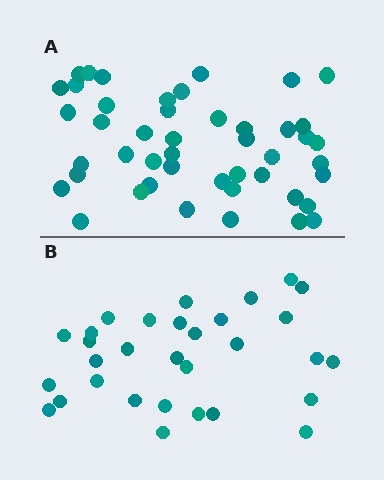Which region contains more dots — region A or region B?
Region A (the top region) has more dots.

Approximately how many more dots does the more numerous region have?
Region A has approximately 15 more dots than region B.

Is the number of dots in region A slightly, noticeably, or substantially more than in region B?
Region A has substantially more. The ratio is roughly 1.5 to 1.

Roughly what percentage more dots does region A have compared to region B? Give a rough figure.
About 50% more.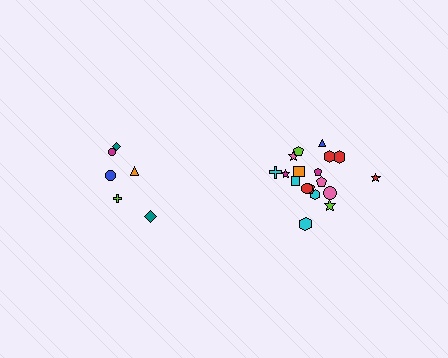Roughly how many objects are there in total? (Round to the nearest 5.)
Roughly 25 objects in total.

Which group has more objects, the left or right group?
The right group.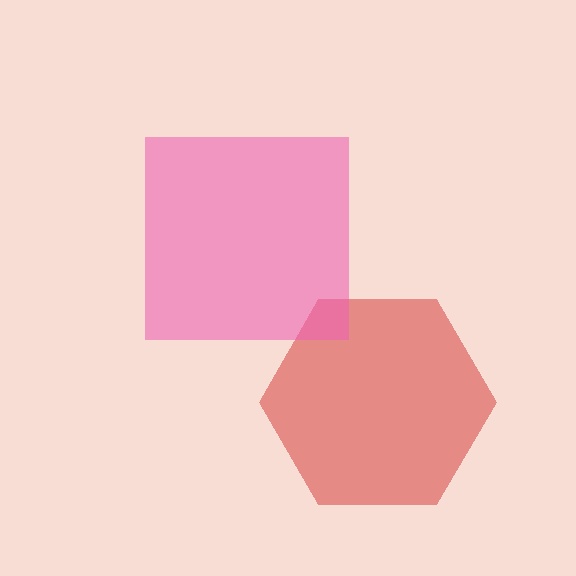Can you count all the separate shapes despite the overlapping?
Yes, there are 2 separate shapes.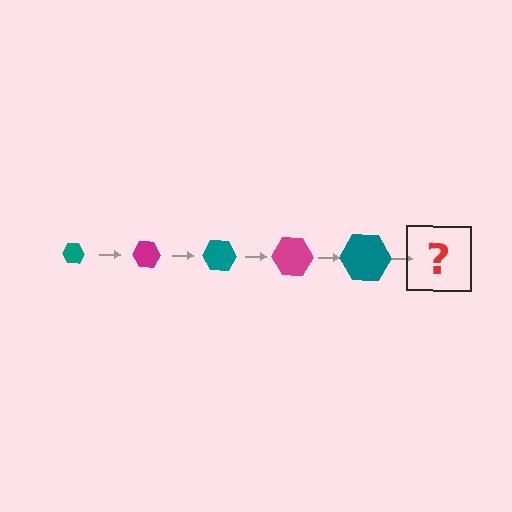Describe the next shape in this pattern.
It should be a magenta hexagon, larger than the previous one.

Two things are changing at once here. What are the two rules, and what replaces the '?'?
The two rules are that the hexagon grows larger each step and the color cycles through teal and magenta. The '?' should be a magenta hexagon, larger than the previous one.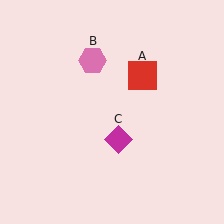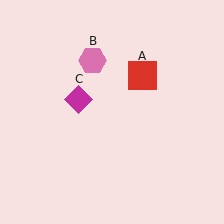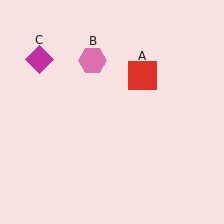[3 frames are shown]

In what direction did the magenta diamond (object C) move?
The magenta diamond (object C) moved up and to the left.